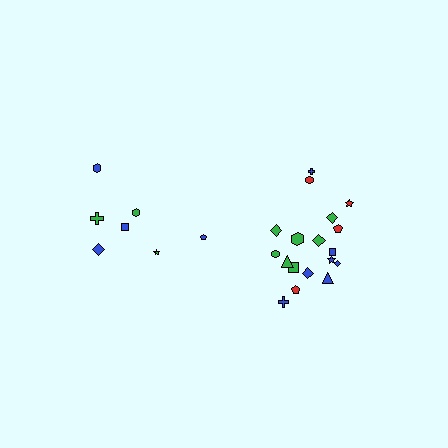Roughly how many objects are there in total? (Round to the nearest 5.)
Roughly 25 objects in total.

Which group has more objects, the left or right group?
The right group.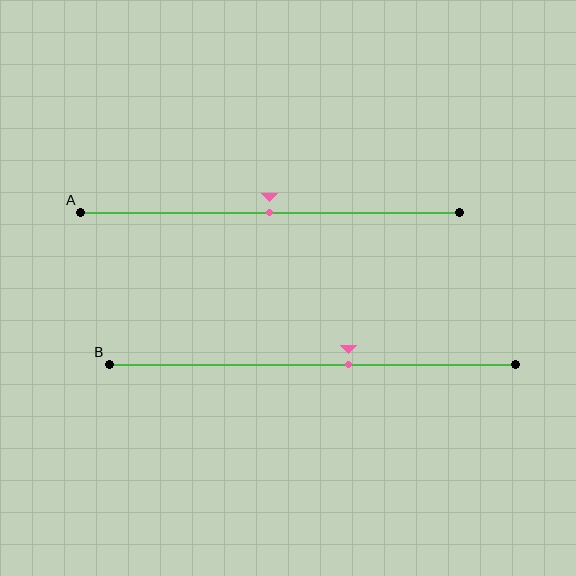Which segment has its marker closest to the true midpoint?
Segment A has its marker closest to the true midpoint.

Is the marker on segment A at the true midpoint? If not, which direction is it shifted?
Yes, the marker on segment A is at the true midpoint.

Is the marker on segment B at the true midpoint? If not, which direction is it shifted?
No, the marker on segment B is shifted to the right by about 9% of the segment length.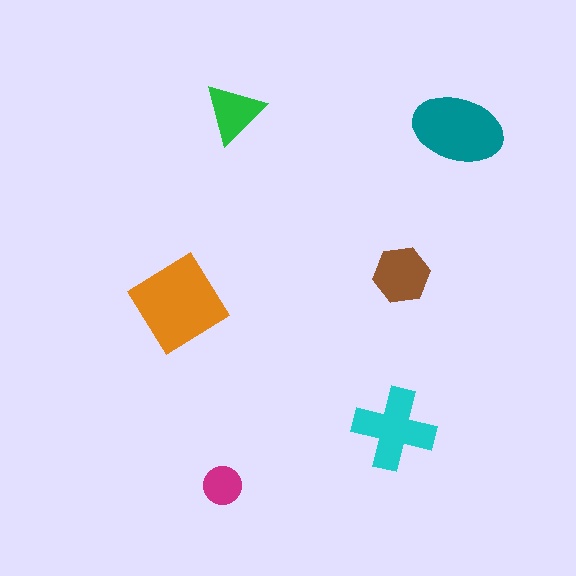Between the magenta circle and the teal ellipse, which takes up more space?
The teal ellipse.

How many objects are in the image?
There are 6 objects in the image.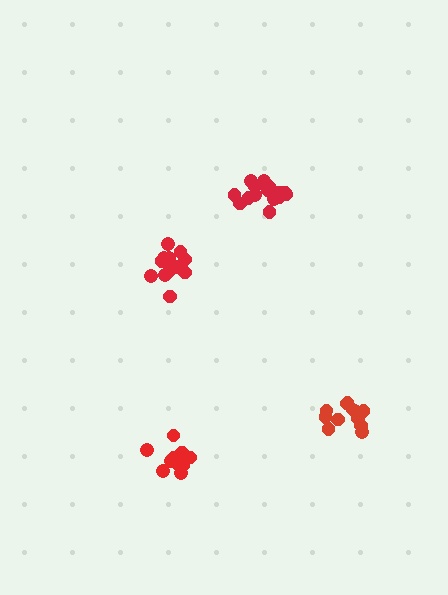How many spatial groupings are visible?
There are 4 spatial groupings.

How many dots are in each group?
Group 1: 10 dots, Group 2: 16 dots, Group 3: 13 dots, Group 4: 13 dots (52 total).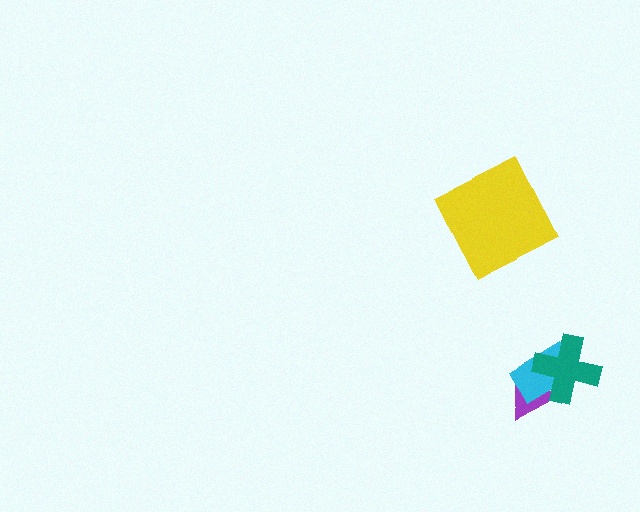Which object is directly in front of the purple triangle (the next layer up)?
The cyan rectangle is directly in front of the purple triangle.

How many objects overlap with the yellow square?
0 objects overlap with the yellow square.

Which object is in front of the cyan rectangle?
The teal cross is in front of the cyan rectangle.